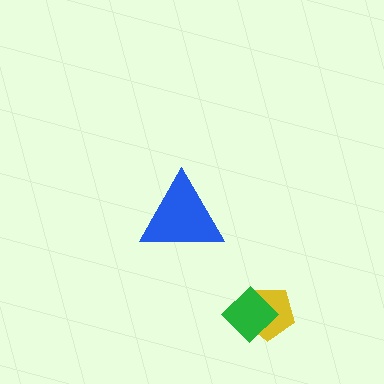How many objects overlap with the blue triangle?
0 objects overlap with the blue triangle.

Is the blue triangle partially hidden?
No, no other shape covers it.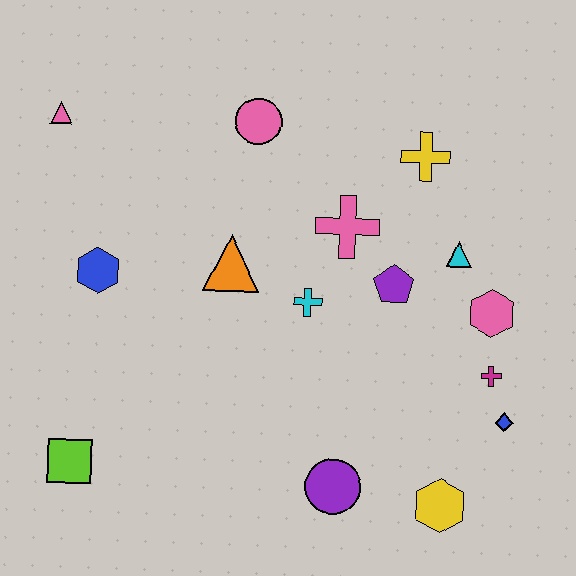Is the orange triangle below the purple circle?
No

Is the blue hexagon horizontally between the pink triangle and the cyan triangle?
Yes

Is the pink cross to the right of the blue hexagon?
Yes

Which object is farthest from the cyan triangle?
The lime square is farthest from the cyan triangle.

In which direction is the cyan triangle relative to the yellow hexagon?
The cyan triangle is above the yellow hexagon.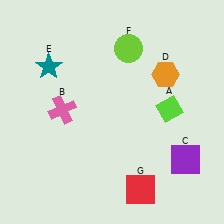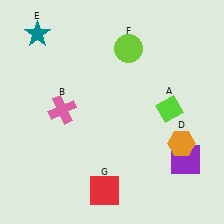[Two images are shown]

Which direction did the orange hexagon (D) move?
The orange hexagon (D) moved down.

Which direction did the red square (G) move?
The red square (G) moved left.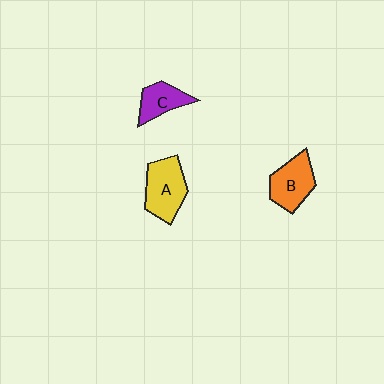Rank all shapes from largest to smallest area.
From largest to smallest: A (yellow), B (orange), C (purple).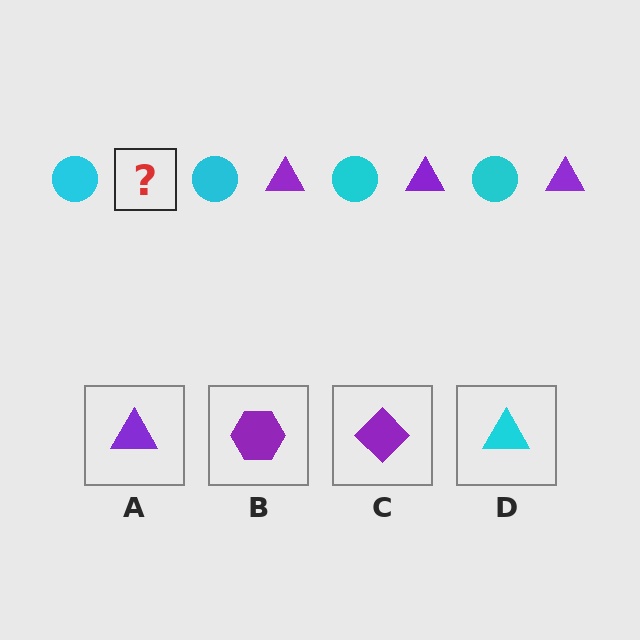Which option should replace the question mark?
Option A.